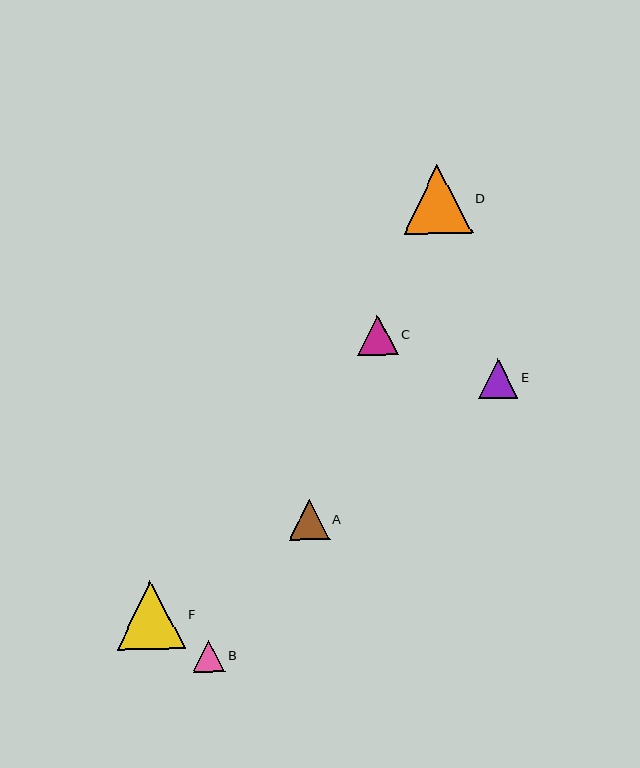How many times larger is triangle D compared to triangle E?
Triangle D is approximately 1.7 times the size of triangle E.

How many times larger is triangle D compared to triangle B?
Triangle D is approximately 2.1 times the size of triangle B.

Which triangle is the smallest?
Triangle B is the smallest with a size of approximately 32 pixels.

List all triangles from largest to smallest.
From largest to smallest: F, D, C, A, E, B.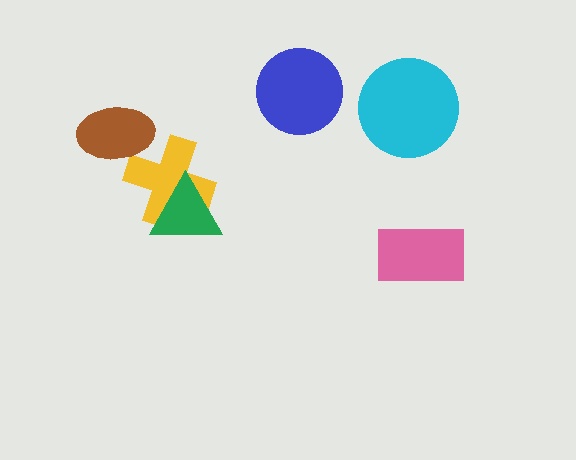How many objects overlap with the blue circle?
0 objects overlap with the blue circle.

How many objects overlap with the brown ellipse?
1 object overlaps with the brown ellipse.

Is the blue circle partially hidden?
No, no other shape covers it.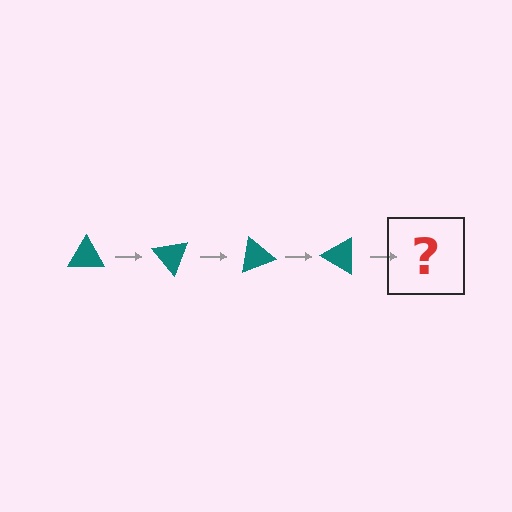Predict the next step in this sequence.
The next step is a teal triangle rotated 200 degrees.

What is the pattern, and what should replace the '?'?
The pattern is that the triangle rotates 50 degrees each step. The '?' should be a teal triangle rotated 200 degrees.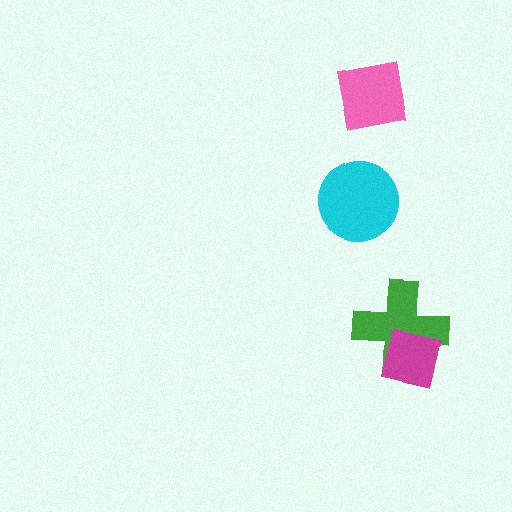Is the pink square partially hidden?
No, no other shape covers it.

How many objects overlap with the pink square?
0 objects overlap with the pink square.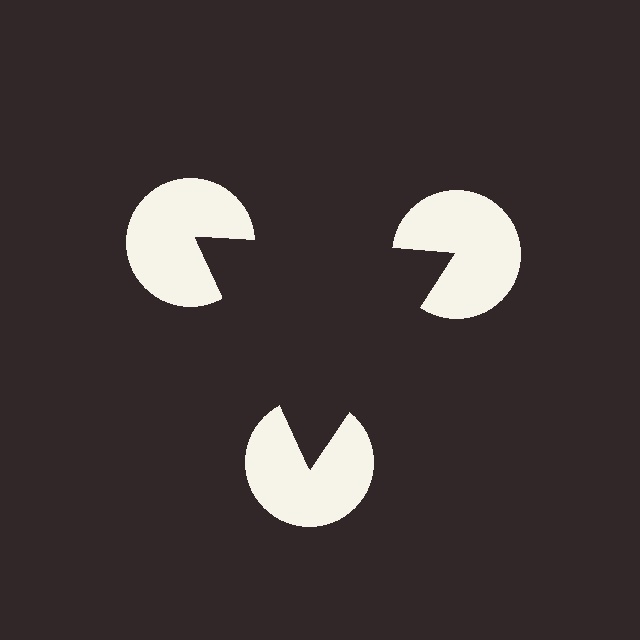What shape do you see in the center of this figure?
An illusory triangle — its edges are inferred from the aligned wedge cuts in the pac-man discs, not physically drawn.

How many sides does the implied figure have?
3 sides.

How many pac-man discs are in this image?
There are 3 — one at each vertex of the illusory triangle.